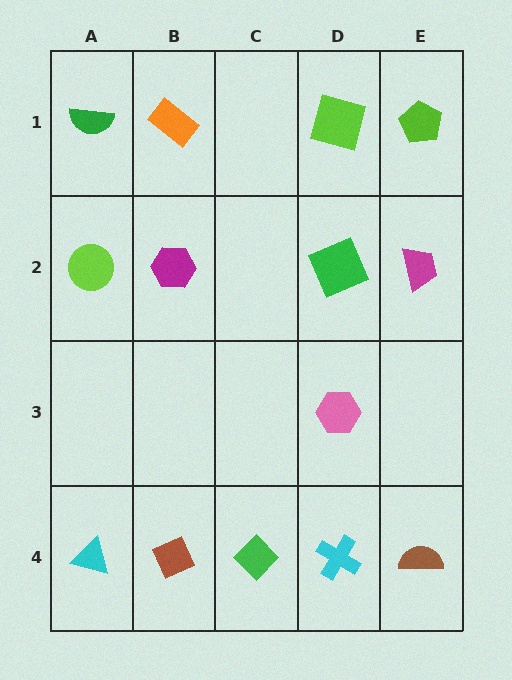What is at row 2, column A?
A lime circle.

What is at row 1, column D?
A lime square.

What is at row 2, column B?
A magenta hexagon.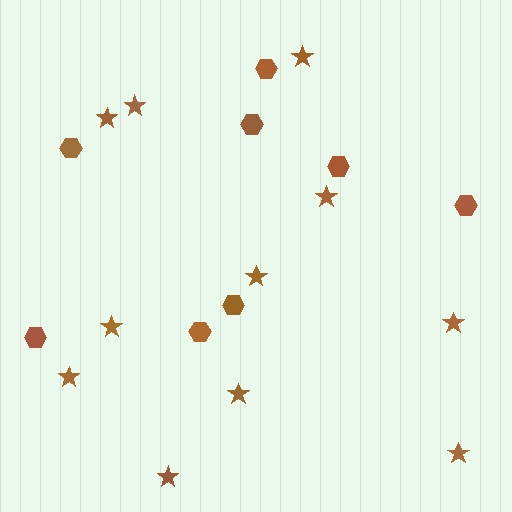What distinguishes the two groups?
There are 2 groups: one group of stars (11) and one group of hexagons (8).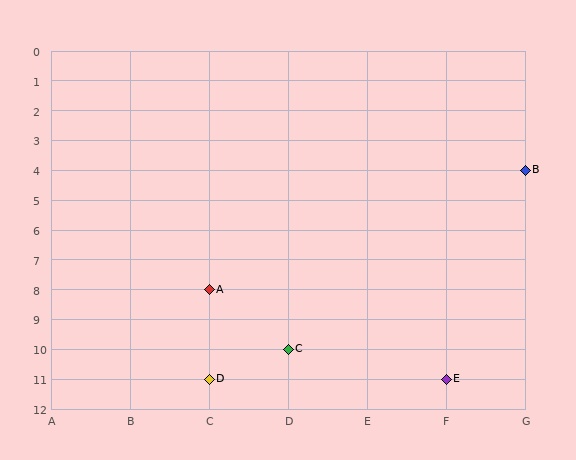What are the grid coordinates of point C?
Point C is at grid coordinates (D, 10).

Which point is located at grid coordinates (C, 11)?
Point D is at (C, 11).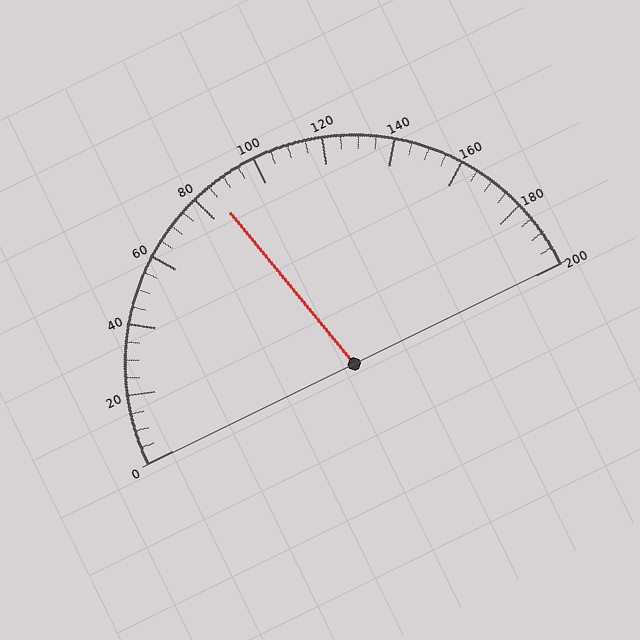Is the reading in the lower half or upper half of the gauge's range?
The reading is in the lower half of the range (0 to 200).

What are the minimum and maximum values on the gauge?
The gauge ranges from 0 to 200.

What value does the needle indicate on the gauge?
The needle indicates approximately 85.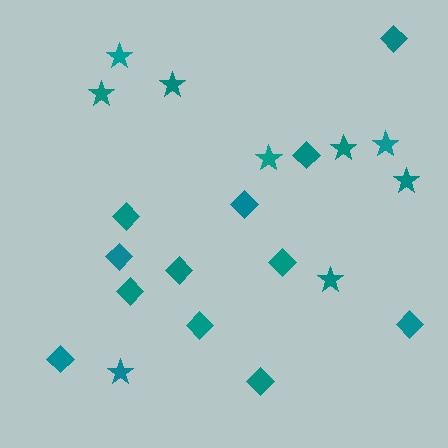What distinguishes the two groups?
There are 2 groups: one group of stars (9) and one group of diamonds (12).